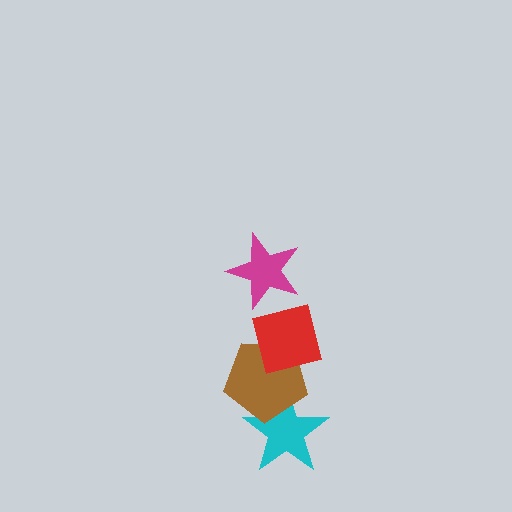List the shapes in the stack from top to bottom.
From top to bottom: the magenta star, the red square, the brown pentagon, the cyan star.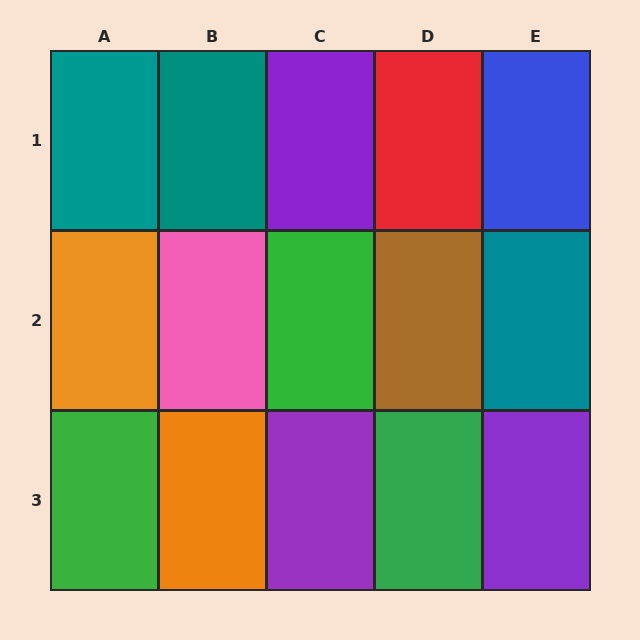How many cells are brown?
1 cell is brown.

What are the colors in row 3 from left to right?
Green, orange, purple, green, purple.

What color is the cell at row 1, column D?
Red.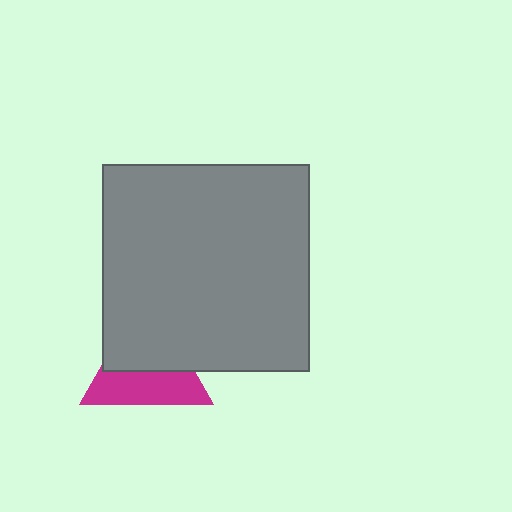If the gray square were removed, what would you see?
You would see the complete magenta triangle.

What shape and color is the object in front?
The object in front is a gray square.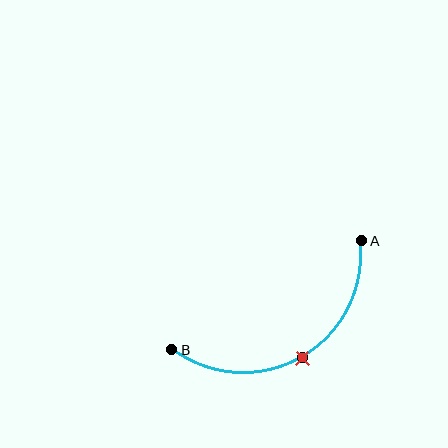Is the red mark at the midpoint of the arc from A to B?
Yes. The red mark lies on the arc at equal arc-length from both A and B — it is the arc midpoint.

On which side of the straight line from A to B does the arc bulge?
The arc bulges below the straight line connecting A and B.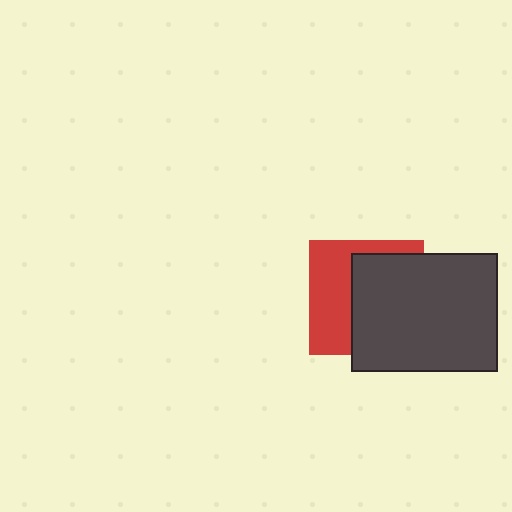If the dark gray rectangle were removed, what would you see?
You would see the complete red square.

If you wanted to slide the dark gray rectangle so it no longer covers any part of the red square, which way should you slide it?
Slide it right — that is the most direct way to separate the two shapes.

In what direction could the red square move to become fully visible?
The red square could move left. That would shift it out from behind the dark gray rectangle entirely.